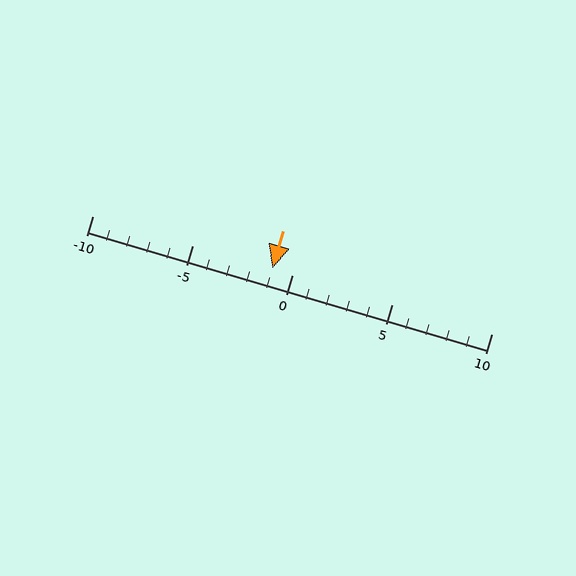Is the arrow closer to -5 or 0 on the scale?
The arrow is closer to 0.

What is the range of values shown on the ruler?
The ruler shows values from -10 to 10.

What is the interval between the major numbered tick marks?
The major tick marks are spaced 5 units apart.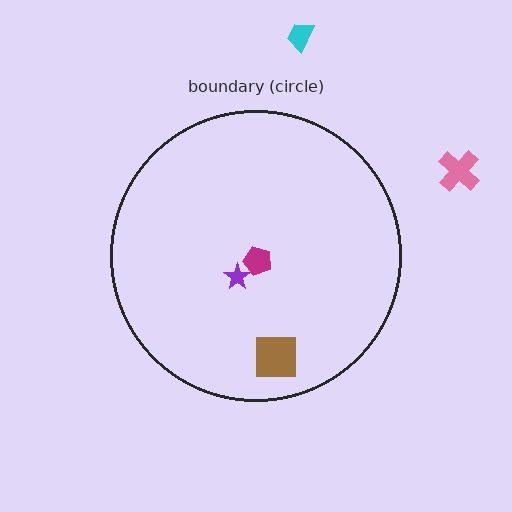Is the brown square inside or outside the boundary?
Inside.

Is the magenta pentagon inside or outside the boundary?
Inside.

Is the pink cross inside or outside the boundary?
Outside.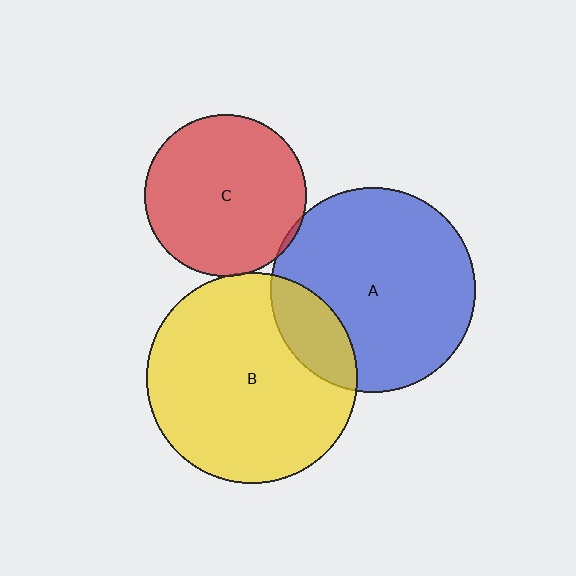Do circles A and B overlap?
Yes.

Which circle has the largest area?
Circle B (yellow).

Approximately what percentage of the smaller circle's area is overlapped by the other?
Approximately 20%.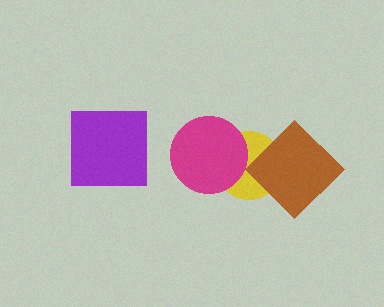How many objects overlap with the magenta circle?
1 object overlaps with the magenta circle.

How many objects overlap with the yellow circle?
2 objects overlap with the yellow circle.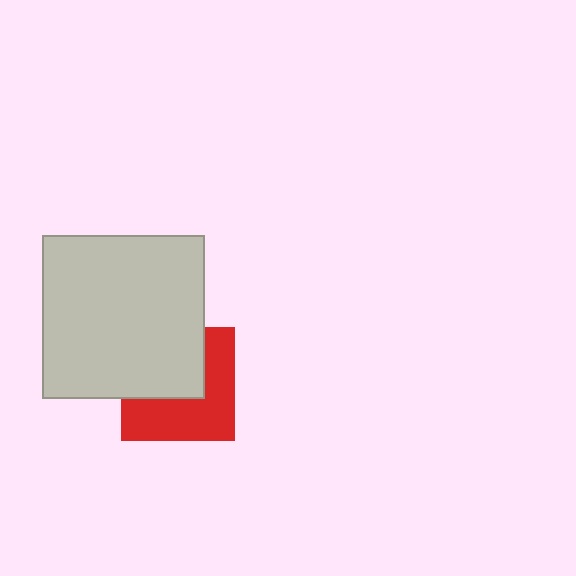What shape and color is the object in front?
The object in front is a light gray square.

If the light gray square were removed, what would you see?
You would see the complete red square.